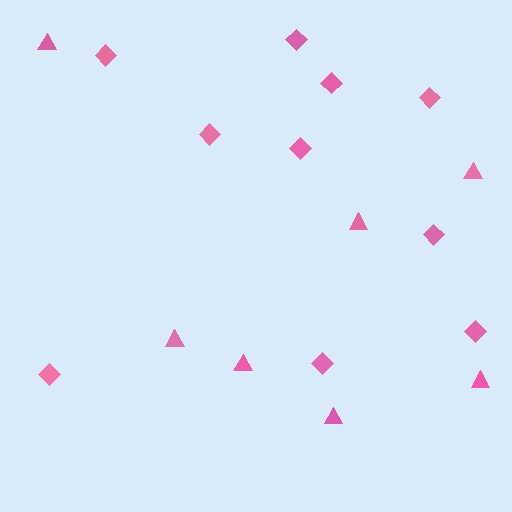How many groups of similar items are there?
There are 2 groups: one group of diamonds (10) and one group of triangles (7).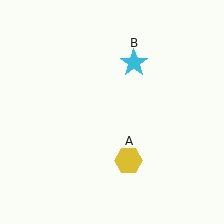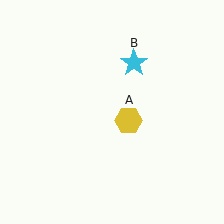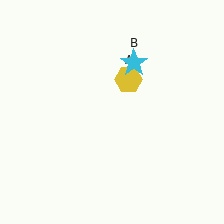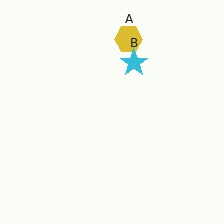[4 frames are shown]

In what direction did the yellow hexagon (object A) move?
The yellow hexagon (object A) moved up.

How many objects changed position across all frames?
1 object changed position: yellow hexagon (object A).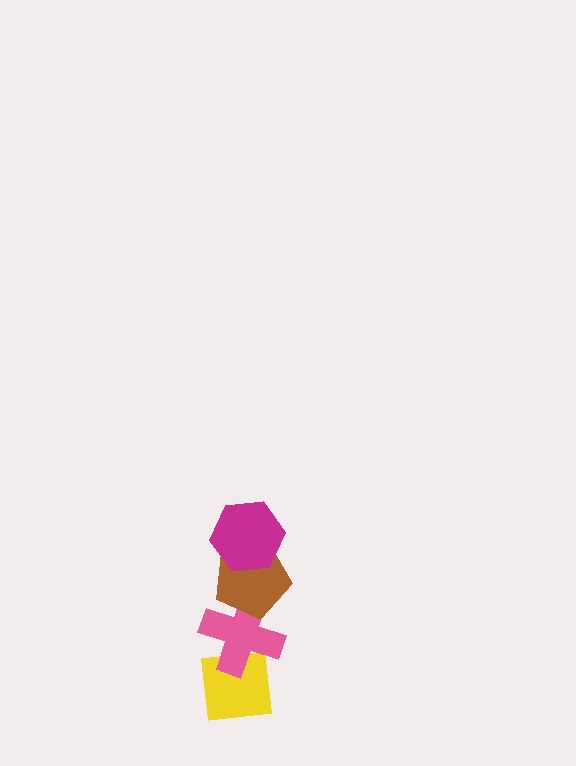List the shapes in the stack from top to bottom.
From top to bottom: the magenta hexagon, the brown pentagon, the pink cross, the yellow square.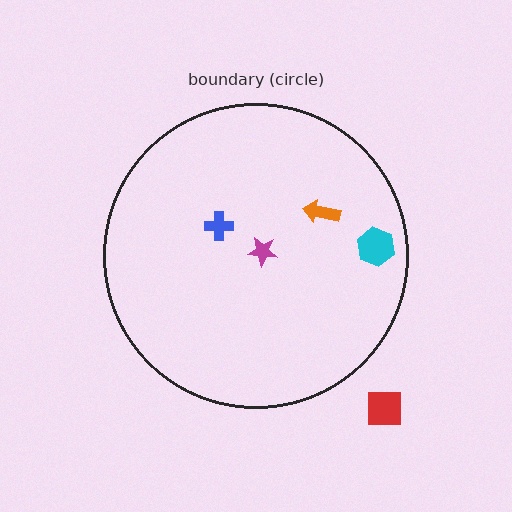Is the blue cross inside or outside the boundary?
Inside.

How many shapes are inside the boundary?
4 inside, 1 outside.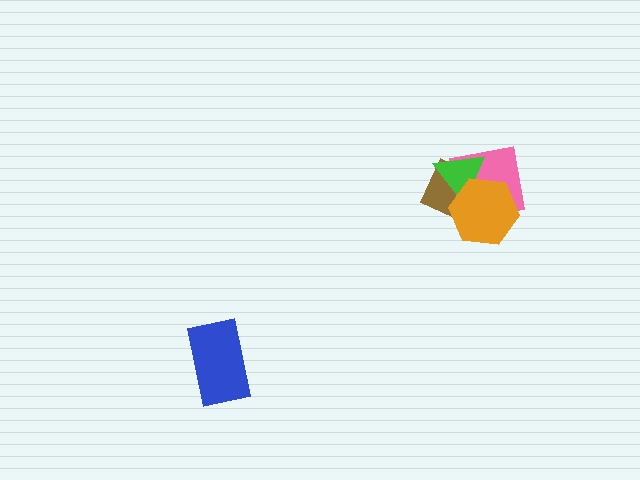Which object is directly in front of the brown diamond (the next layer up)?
The pink square is directly in front of the brown diamond.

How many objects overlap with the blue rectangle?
0 objects overlap with the blue rectangle.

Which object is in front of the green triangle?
The orange hexagon is in front of the green triangle.